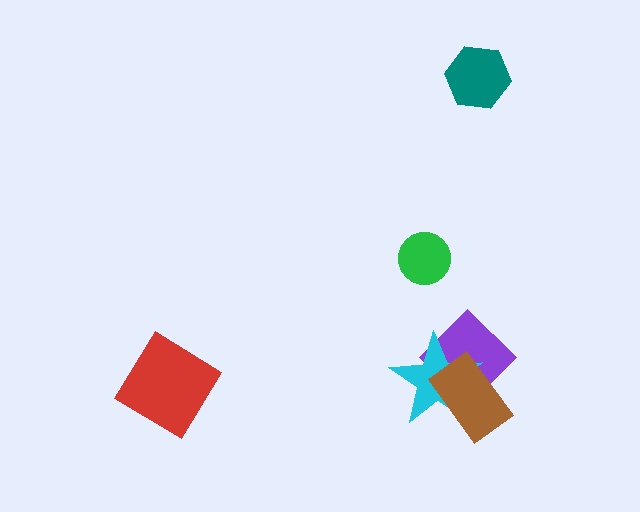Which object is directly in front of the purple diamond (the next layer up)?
The cyan star is directly in front of the purple diamond.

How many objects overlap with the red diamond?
0 objects overlap with the red diamond.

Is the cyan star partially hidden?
Yes, it is partially covered by another shape.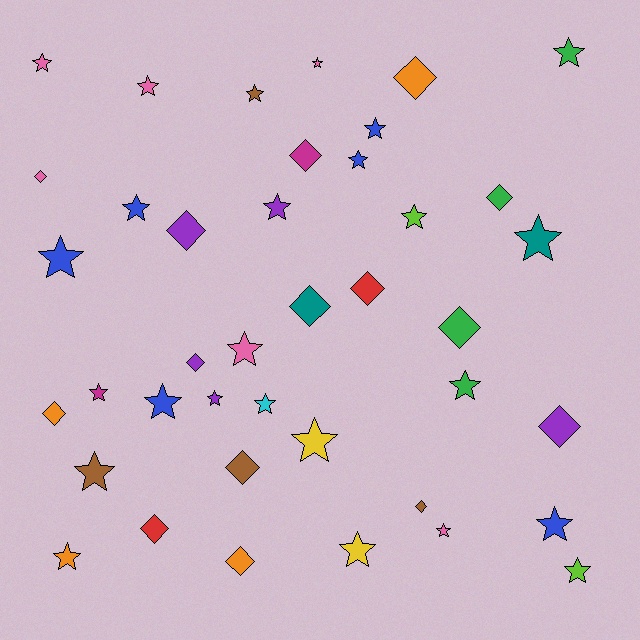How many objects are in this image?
There are 40 objects.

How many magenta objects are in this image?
There are 2 magenta objects.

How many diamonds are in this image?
There are 15 diamonds.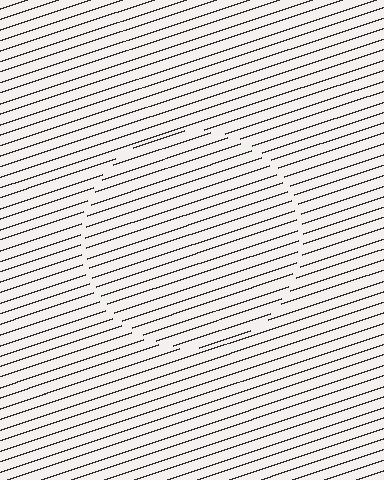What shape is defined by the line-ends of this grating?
An illusory circle. The interior of the shape contains the same grating, shifted by half a period — the contour is defined by the phase discontinuity where line-ends from the inner and outer gratings abut.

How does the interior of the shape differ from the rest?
The interior of the shape contains the same grating, shifted by half a period — the contour is defined by the phase discontinuity where line-ends from the inner and outer gratings abut.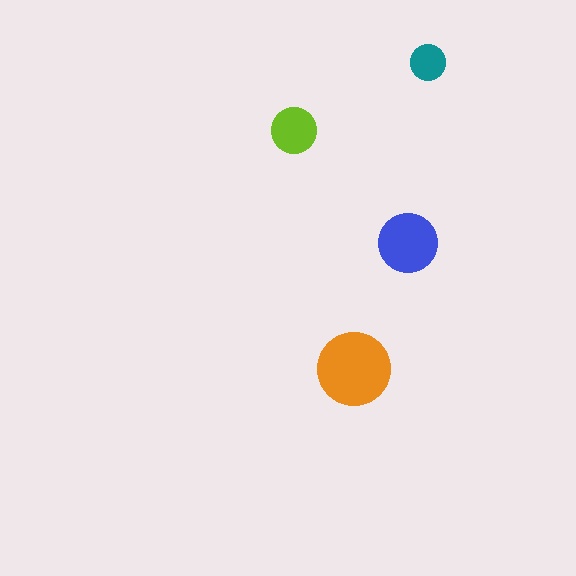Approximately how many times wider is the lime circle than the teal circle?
About 1.5 times wider.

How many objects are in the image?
There are 4 objects in the image.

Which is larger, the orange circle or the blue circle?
The orange one.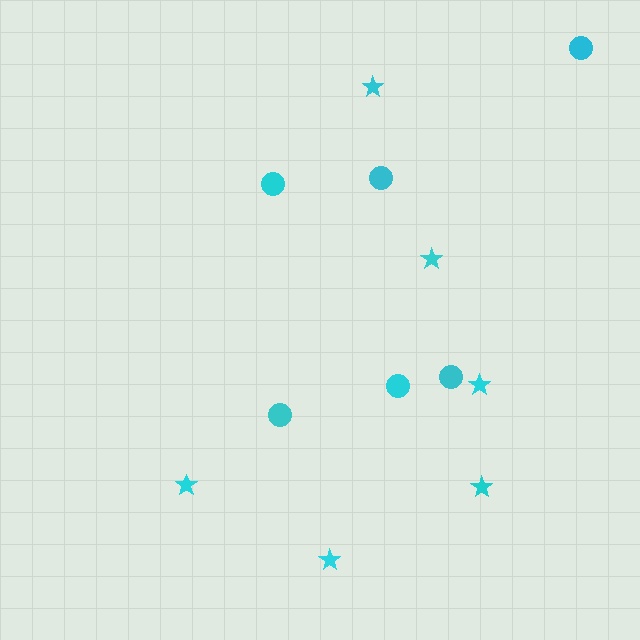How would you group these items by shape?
There are 2 groups: one group of stars (6) and one group of circles (6).